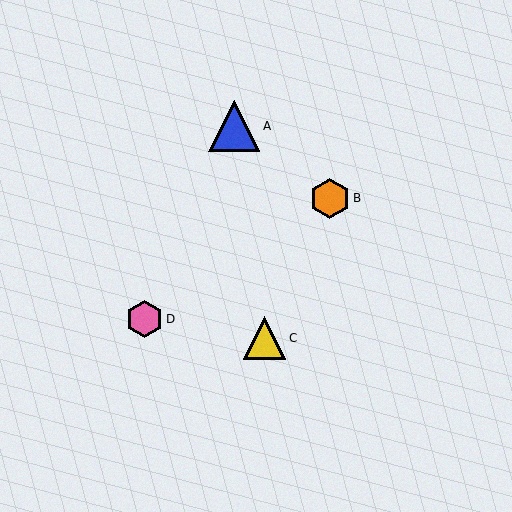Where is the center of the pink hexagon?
The center of the pink hexagon is at (145, 319).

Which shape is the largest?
The blue triangle (labeled A) is the largest.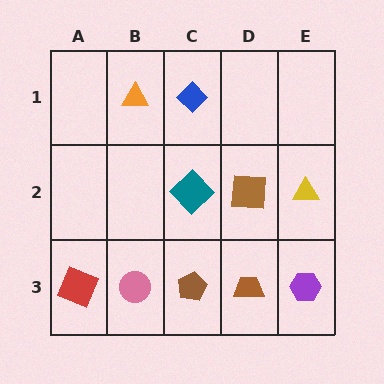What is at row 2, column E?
A yellow triangle.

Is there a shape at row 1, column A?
No, that cell is empty.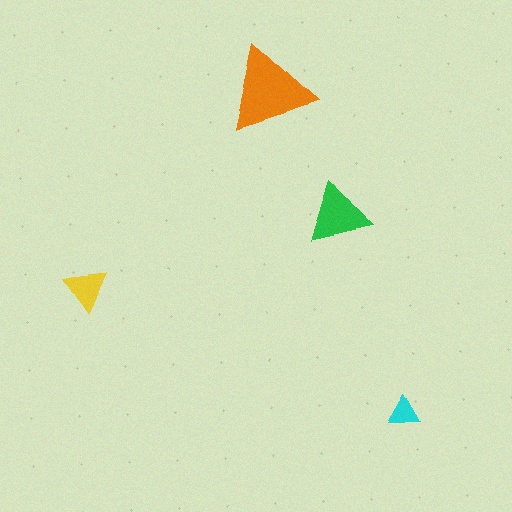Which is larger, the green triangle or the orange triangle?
The orange one.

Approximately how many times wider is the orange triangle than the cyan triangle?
About 2.5 times wider.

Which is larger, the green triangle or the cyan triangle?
The green one.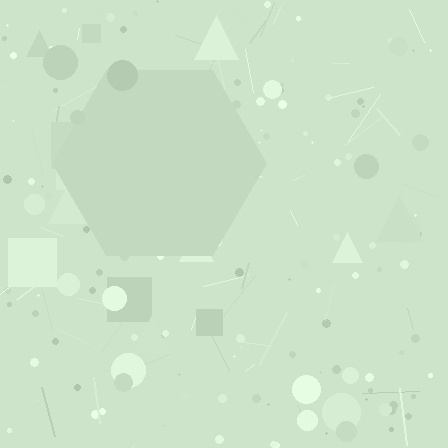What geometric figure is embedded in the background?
A hexagon is embedded in the background.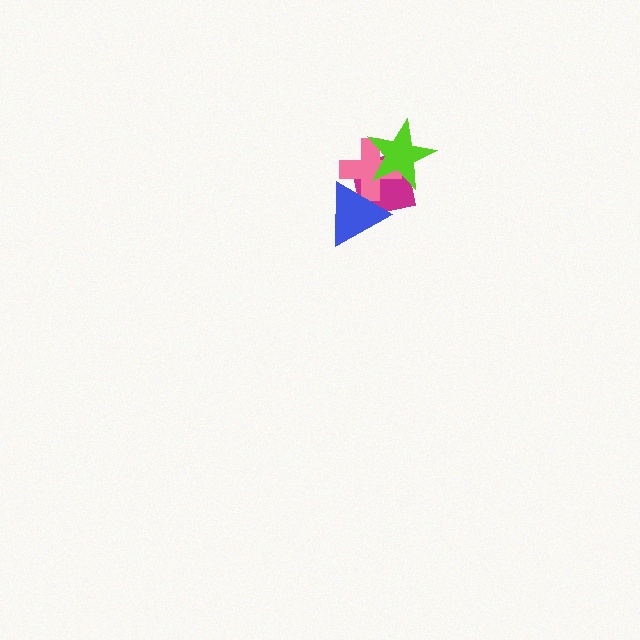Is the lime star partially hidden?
No, no other shape covers it.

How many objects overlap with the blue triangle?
2 objects overlap with the blue triangle.